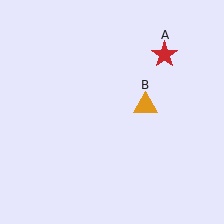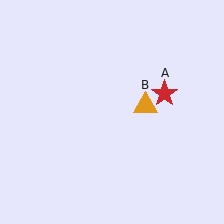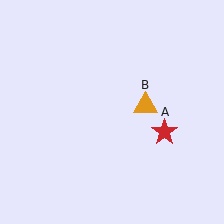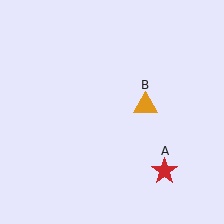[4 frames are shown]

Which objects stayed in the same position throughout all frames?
Orange triangle (object B) remained stationary.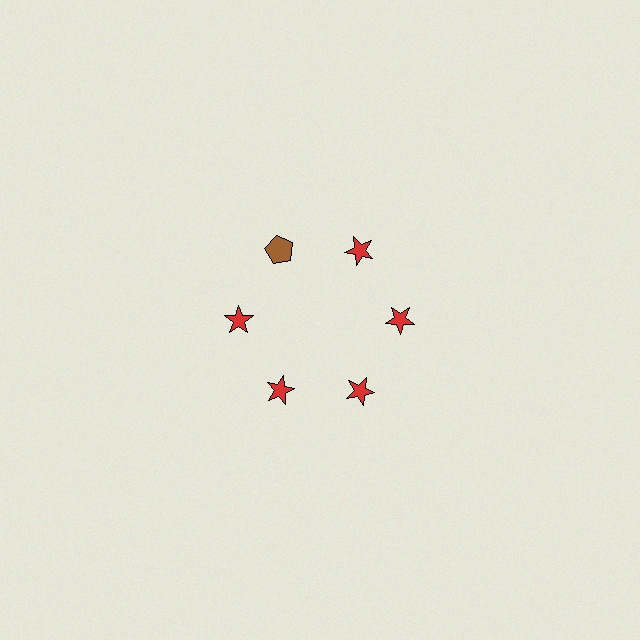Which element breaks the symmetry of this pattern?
The brown pentagon at roughly the 11 o'clock position breaks the symmetry. All other shapes are red stars.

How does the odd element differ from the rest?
It differs in both color (brown instead of red) and shape (pentagon instead of star).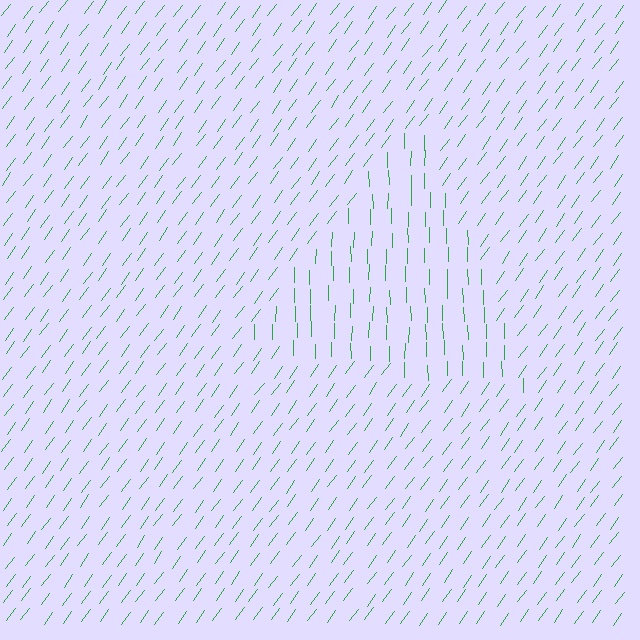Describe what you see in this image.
The image is filled with small green line segments. A triangle region in the image has lines oriented differently from the surrounding lines, creating a visible texture boundary.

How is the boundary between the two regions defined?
The boundary is defined purely by a change in line orientation (approximately 36 degrees difference). All lines are the same color and thickness.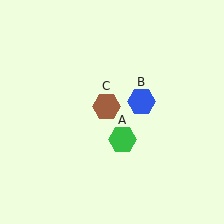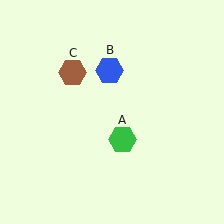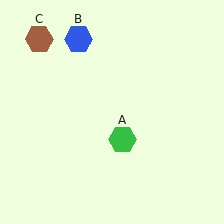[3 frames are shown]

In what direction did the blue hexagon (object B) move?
The blue hexagon (object B) moved up and to the left.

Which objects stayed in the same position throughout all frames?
Green hexagon (object A) remained stationary.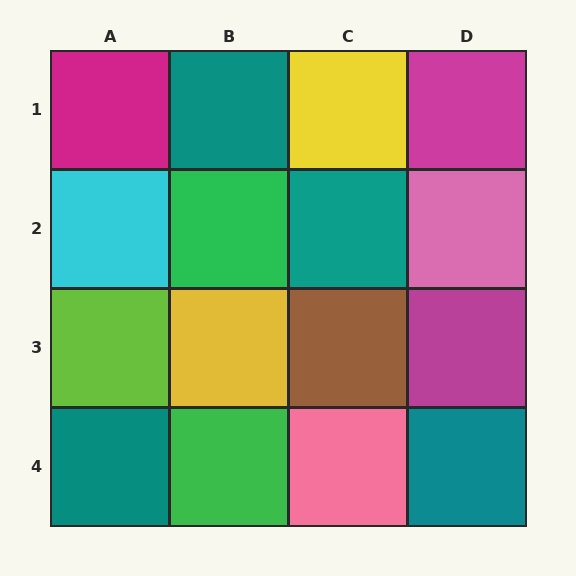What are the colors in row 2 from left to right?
Cyan, green, teal, pink.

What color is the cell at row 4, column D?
Teal.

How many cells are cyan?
1 cell is cyan.